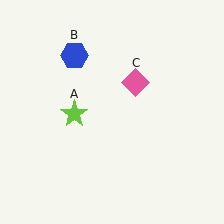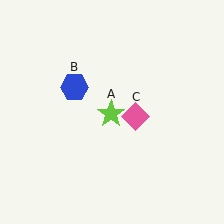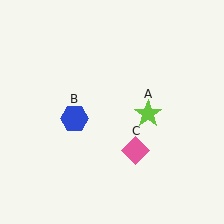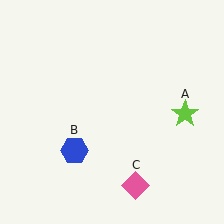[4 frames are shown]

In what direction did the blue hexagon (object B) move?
The blue hexagon (object B) moved down.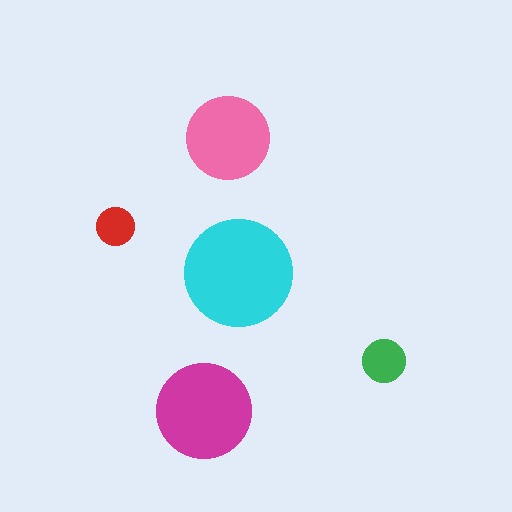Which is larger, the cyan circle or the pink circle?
The cyan one.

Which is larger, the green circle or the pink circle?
The pink one.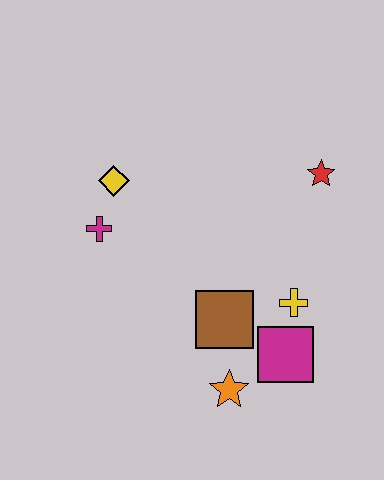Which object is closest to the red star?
The yellow cross is closest to the red star.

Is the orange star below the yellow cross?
Yes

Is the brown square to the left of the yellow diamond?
No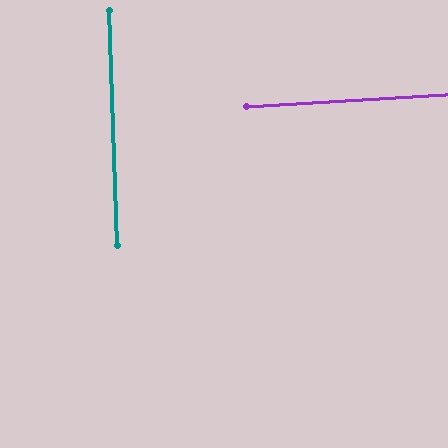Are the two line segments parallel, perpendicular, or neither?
Perpendicular — they meet at approximately 89°.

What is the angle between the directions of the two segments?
Approximately 89 degrees.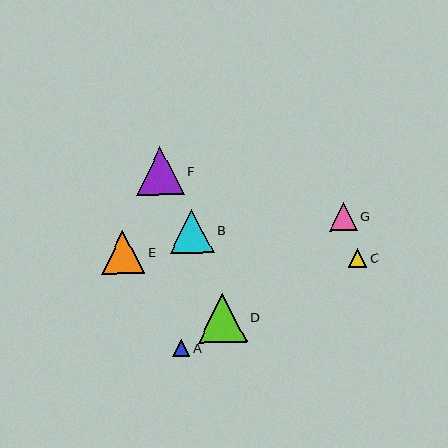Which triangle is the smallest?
Triangle A is the smallest with a size of approximately 17 pixels.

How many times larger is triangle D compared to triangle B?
Triangle D is approximately 1.1 times the size of triangle B.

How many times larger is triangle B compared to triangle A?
Triangle B is approximately 2.6 times the size of triangle A.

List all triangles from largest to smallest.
From largest to smallest: D, F, B, E, G, C, A.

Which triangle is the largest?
Triangle D is the largest with a size of approximately 49 pixels.